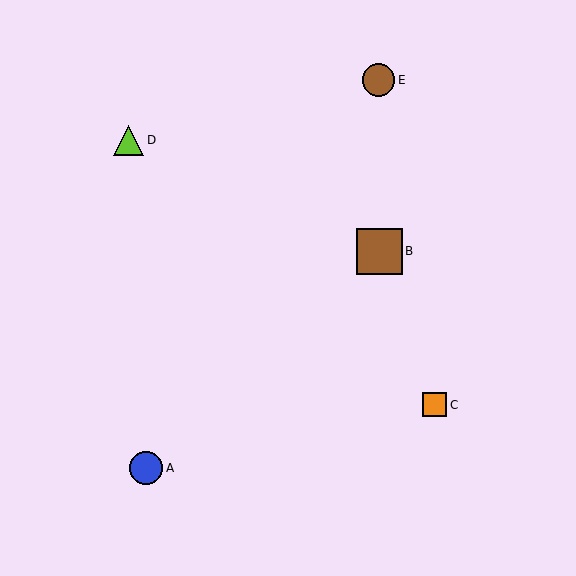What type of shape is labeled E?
Shape E is a brown circle.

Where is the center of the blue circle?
The center of the blue circle is at (146, 468).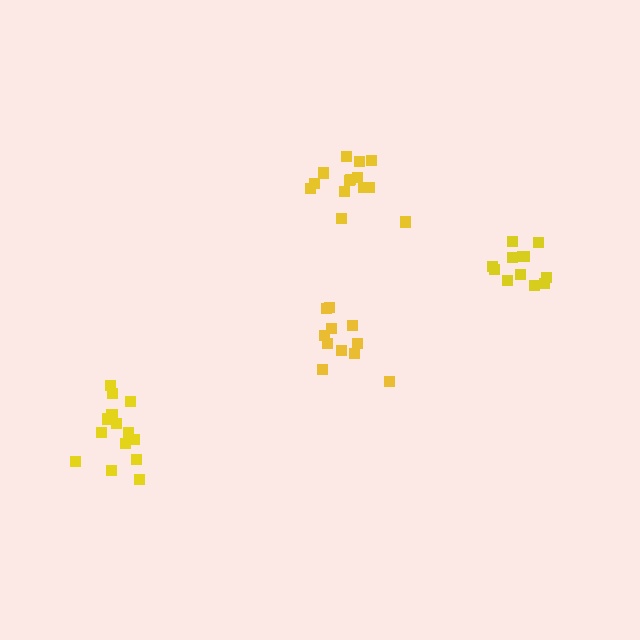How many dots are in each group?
Group 1: 14 dots, Group 2: 11 dots, Group 3: 12 dots, Group 4: 14 dots (51 total).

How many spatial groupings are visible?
There are 4 spatial groupings.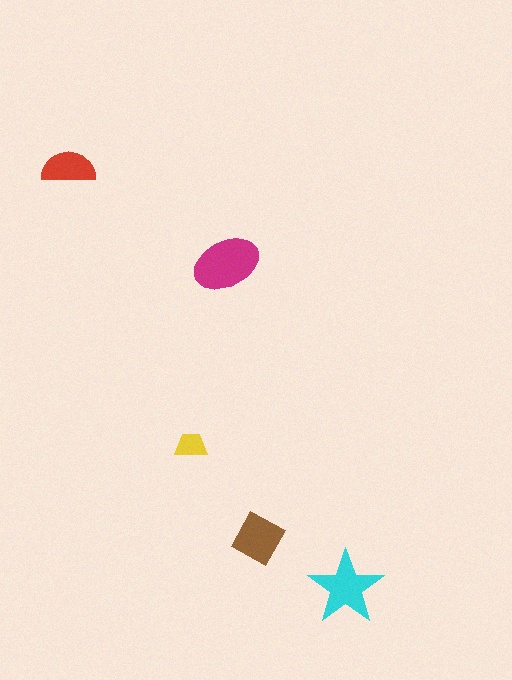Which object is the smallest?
The yellow trapezoid.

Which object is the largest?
The magenta ellipse.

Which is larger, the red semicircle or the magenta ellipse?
The magenta ellipse.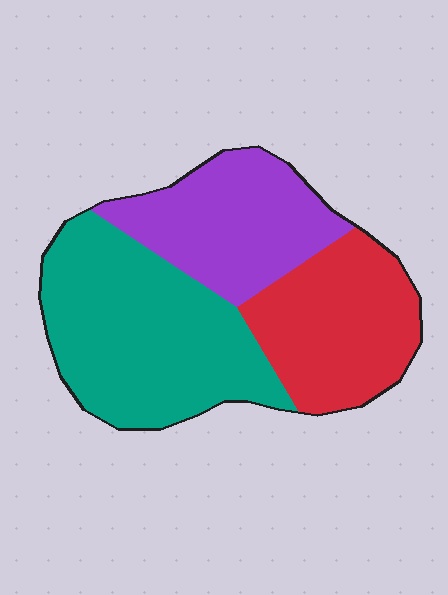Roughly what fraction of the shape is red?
Red takes up about one quarter (1/4) of the shape.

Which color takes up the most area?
Teal, at roughly 45%.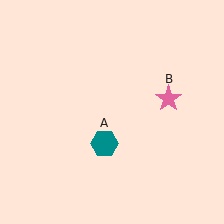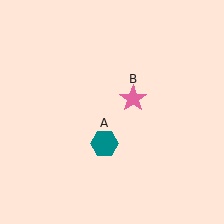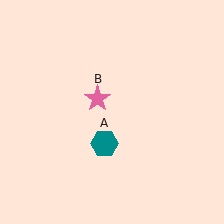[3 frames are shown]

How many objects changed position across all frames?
1 object changed position: pink star (object B).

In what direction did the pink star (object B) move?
The pink star (object B) moved left.